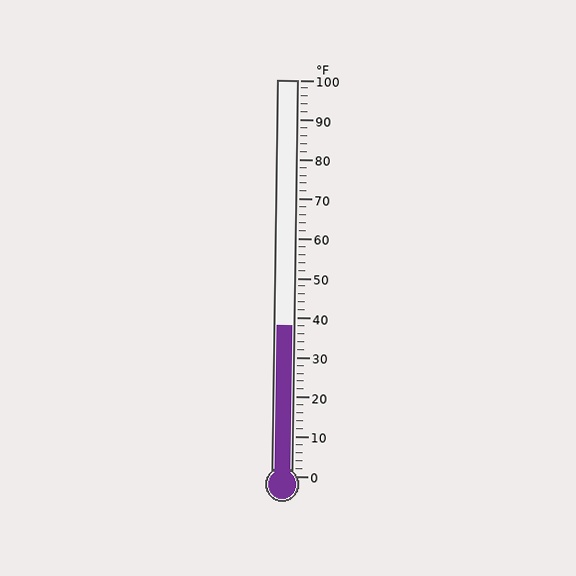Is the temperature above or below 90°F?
The temperature is below 90°F.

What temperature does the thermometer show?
The thermometer shows approximately 38°F.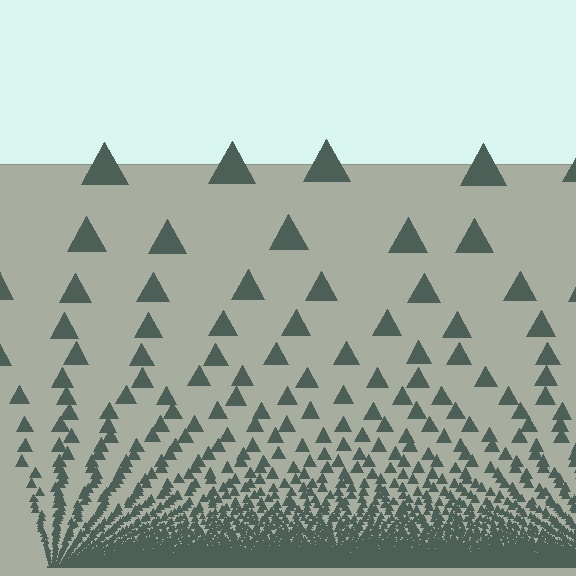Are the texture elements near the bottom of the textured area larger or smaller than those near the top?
Smaller. The gradient is inverted — elements near the bottom are smaller and denser.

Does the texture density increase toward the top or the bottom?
Density increases toward the bottom.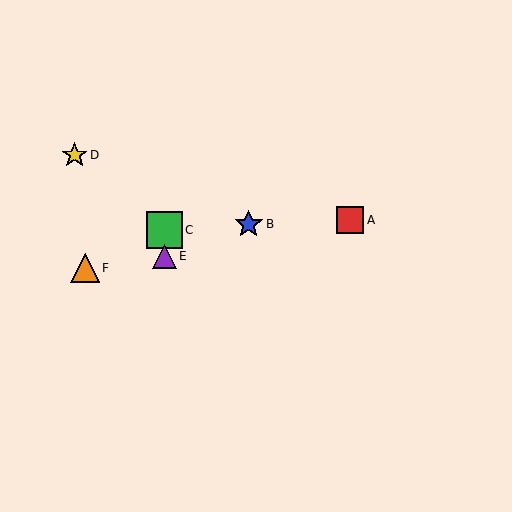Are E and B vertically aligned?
No, E is at x≈164 and B is at x≈249.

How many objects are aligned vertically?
2 objects (C, E) are aligned vertically.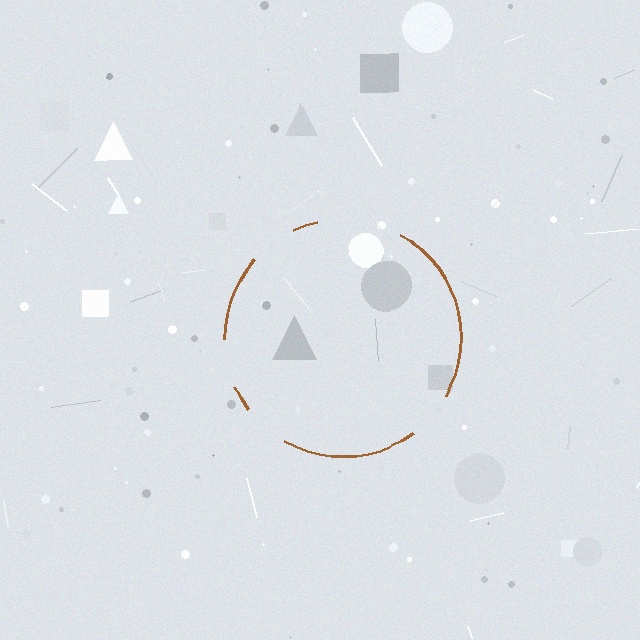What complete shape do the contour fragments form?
The contour fragments form a circle.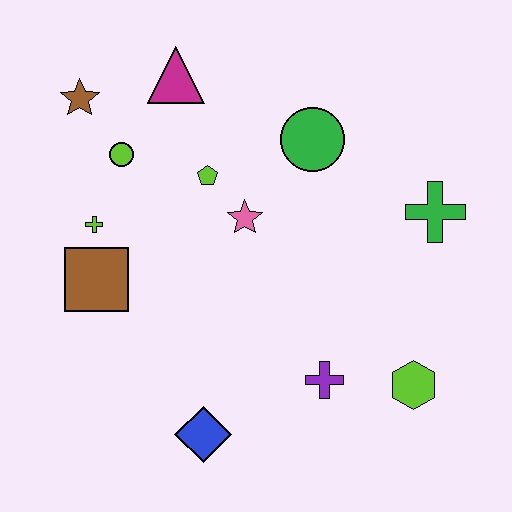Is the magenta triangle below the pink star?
No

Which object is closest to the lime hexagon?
The purple cross is closest to the lime hexagon.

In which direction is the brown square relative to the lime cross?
The brown square is below the lime cross.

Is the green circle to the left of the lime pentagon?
No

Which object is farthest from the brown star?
The lime hexagon is farthest from the brown star.